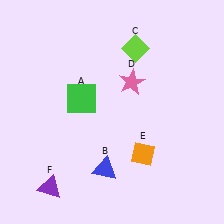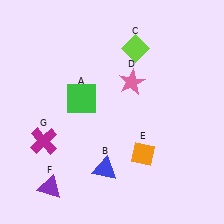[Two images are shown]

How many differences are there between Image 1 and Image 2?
There is 1 difference between the two images.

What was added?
A magenta cross (G) was added in Image 2.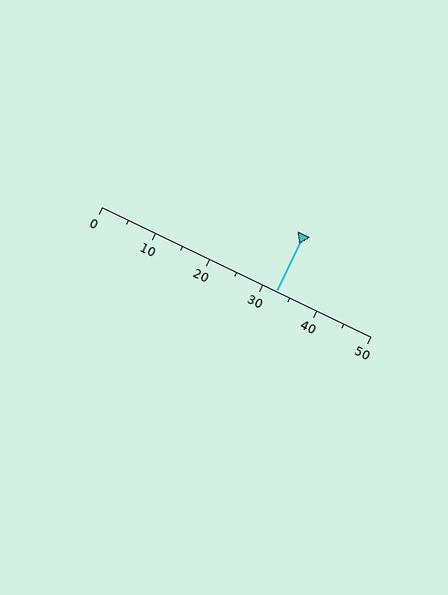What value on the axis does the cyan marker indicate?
The marker indicates approximately 32.5.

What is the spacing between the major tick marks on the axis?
The major ticks are spaced 10 apart.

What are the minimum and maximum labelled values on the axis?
The axis runs from 0 to 50.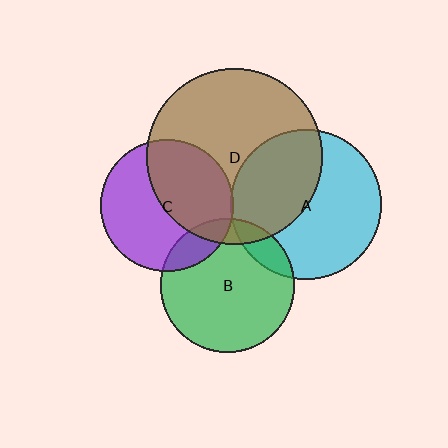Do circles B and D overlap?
Yes.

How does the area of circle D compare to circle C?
Approximately 1.8 times.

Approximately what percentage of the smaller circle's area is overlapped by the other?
Approximately 10%.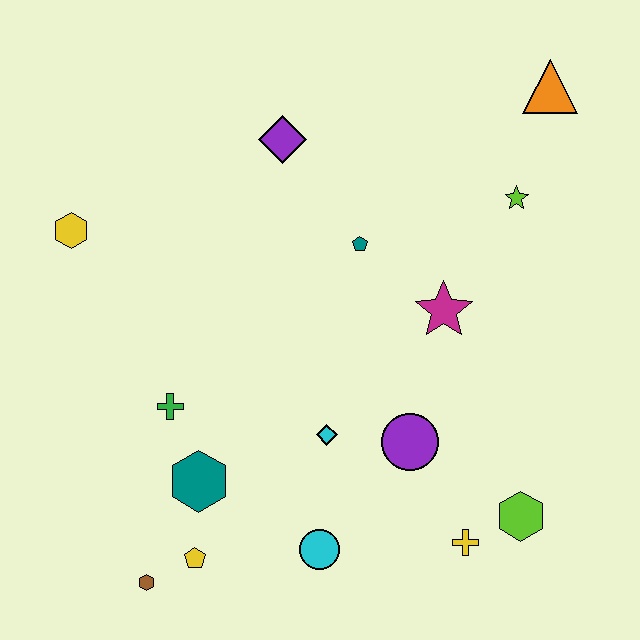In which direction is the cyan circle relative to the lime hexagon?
The cyan circle is to the left of the lime hexagon.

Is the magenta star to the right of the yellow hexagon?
Yes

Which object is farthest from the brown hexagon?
The orange triangle is farthest from the brown hexagon.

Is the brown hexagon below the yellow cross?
Yes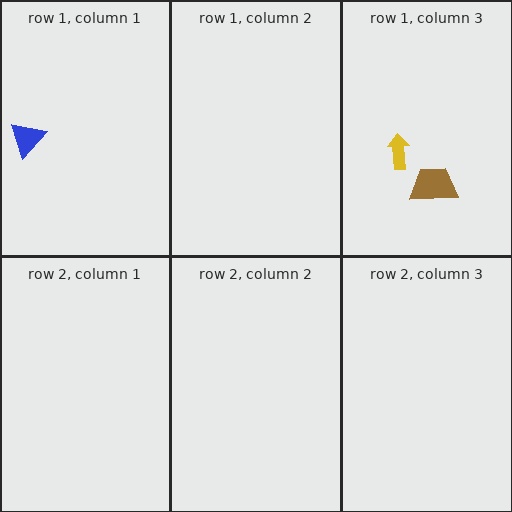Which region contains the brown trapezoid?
The row 1, column 3 region.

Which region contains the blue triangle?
The row 1, column 1 region.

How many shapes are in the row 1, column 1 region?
1.